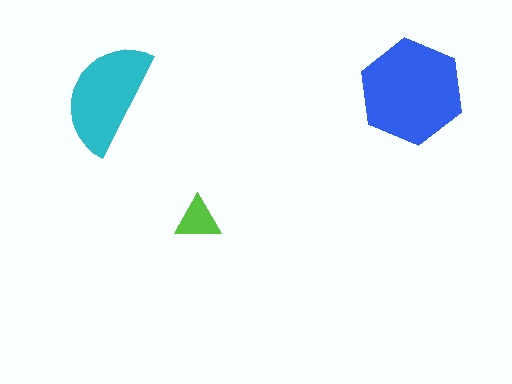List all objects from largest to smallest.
The blue hexagon, the cyan semicircle, the lime triangle.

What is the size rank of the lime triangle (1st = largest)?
3rd.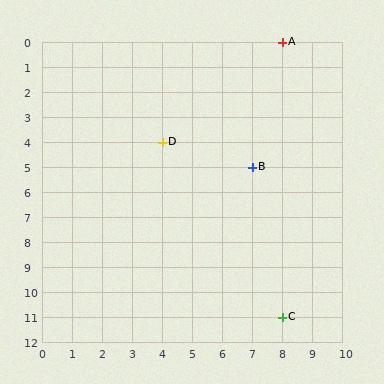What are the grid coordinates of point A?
Point A is at grid coordinates (8, 0).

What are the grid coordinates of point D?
Point D is at grid coordinates (4, 4).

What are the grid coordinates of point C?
Point C is at grid coordinates (8, 11).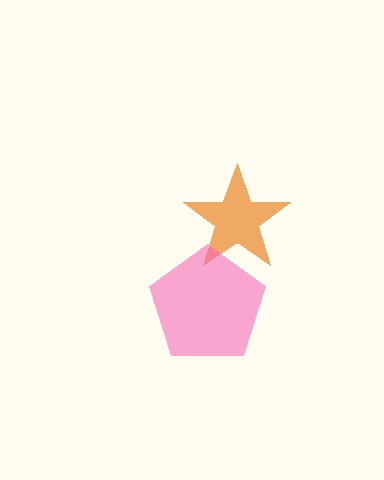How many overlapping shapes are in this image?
There are 2 overlapping shapes in the image.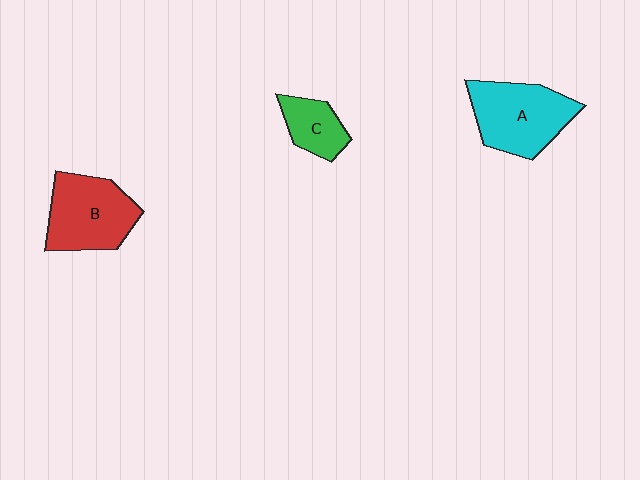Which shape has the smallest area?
Shape C (green).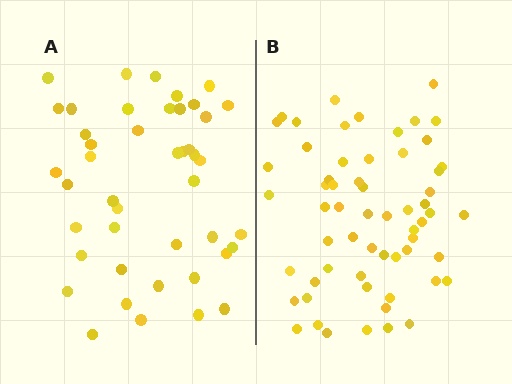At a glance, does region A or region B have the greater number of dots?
Region B (the right region) has more dots.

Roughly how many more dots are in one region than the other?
Region B has approximately 15 more dots than region A.